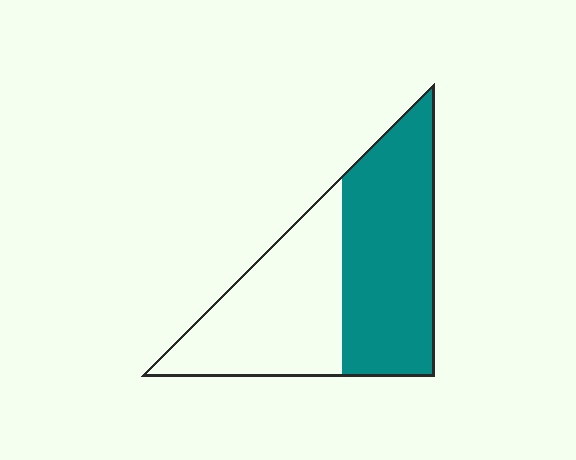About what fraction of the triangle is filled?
About one half (1/2).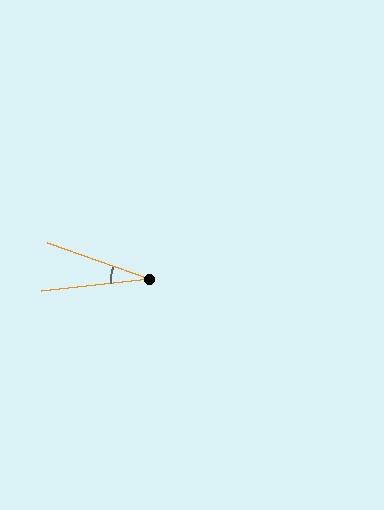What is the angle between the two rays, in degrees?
Approximately 26 degrees.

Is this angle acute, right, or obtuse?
It is acute.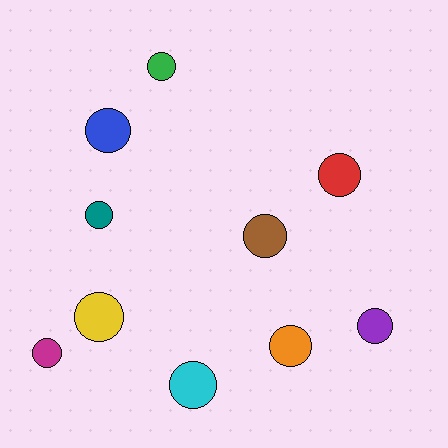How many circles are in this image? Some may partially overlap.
There are 10 circles.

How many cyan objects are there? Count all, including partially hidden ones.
There is 1 cyan object.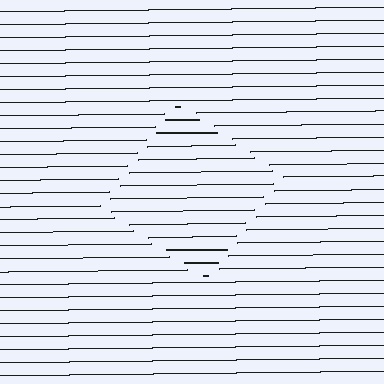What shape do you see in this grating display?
An illusory square. The interior of the shape contains the same grating, shifted by half a period — the contour is defined by the phase discontinuity where line-ends from the inner and outer gratings abut.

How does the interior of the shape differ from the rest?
The interior of the shape contains the same grating, shifted by half a period — the contour is defined by the phase discontinuity where line-ends from the inner and outer gratings abut.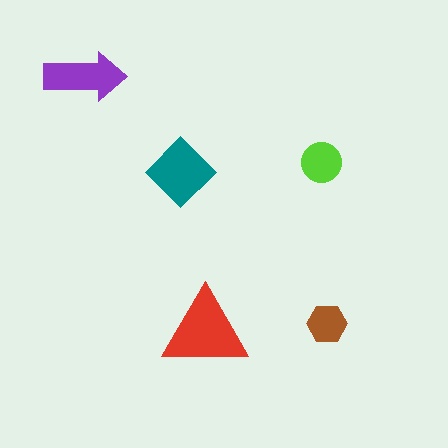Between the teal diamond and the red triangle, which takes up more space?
The red triangle.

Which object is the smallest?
The brown hexagon.